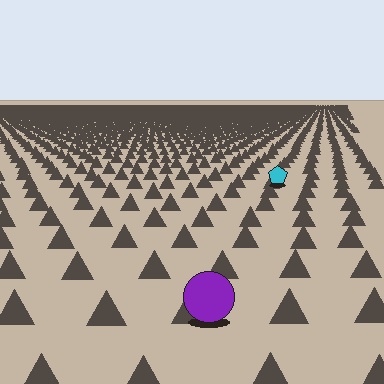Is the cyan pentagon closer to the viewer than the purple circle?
No. The purple circle is closer — you can tell from the texture gradient: the ground texture is coarser near it.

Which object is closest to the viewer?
The purple circle is closest. The texture marks near it are larger and more spread out.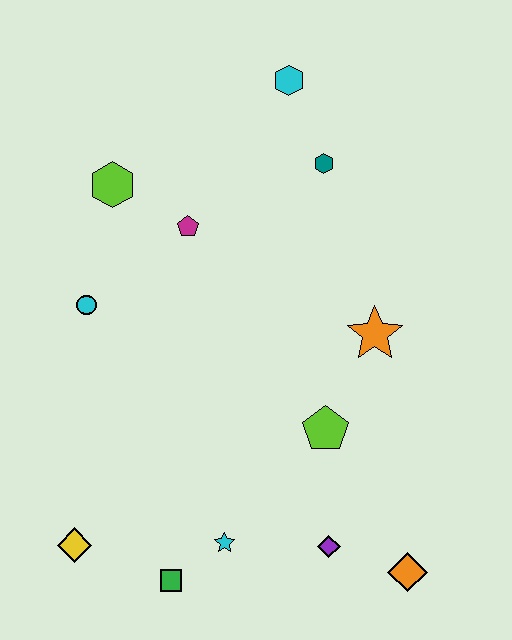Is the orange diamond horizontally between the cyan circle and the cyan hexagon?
No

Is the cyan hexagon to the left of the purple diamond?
Yes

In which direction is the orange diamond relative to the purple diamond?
The orange diamond is to the right of the purple diamond.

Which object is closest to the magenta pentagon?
The lime hexagon is closest to the magenta pentagon.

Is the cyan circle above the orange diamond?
Yes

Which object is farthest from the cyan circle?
The orange diamond is farthest from the cyan circle.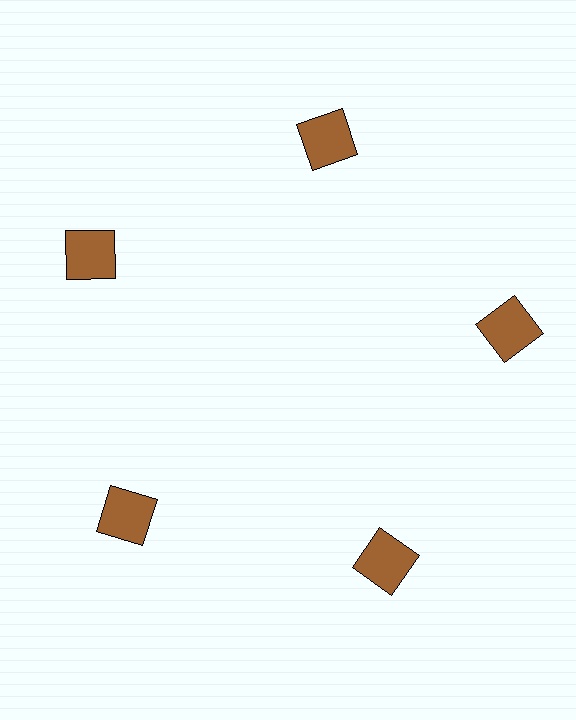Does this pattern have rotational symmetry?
Yes, this pattern has 5-fold rotational symmetry. It looks the same after rotating 72 degrees around the center.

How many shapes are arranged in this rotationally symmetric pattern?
There are 5 shapes, arranged in 5 groups of 1.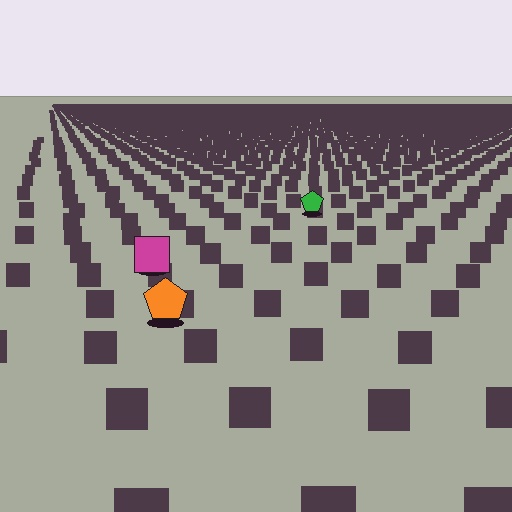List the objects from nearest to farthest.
From nearest to farthest: the orange pentagon, the magenta square, the green pentagon.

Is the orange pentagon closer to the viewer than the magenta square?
Yes. The orange pentagon is closer — you can tell from the texture gradient: the ground texture is coarser near it.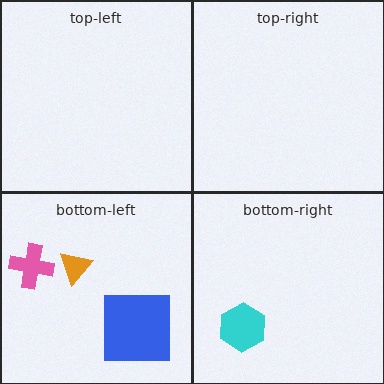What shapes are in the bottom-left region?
The orange triangle, the pink cross, the blue square.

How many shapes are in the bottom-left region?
3.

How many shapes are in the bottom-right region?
1.